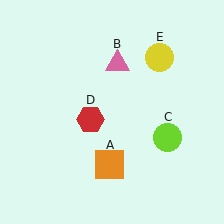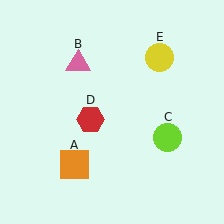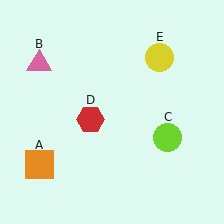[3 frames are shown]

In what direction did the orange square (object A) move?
The orange square (object A) moved left.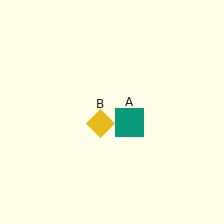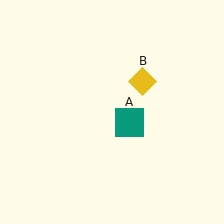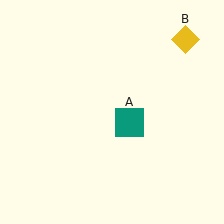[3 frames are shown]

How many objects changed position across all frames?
1 object changed position: yellow diamond (object B).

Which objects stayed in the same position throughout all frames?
Teal square (object A) remained stationary.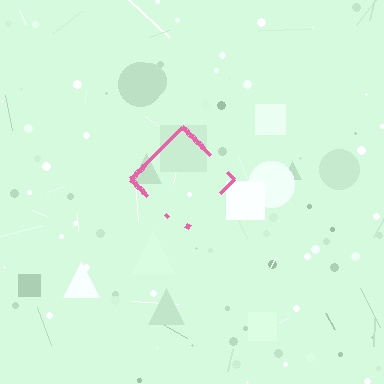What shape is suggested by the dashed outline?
The dashed outline suggests a diamond.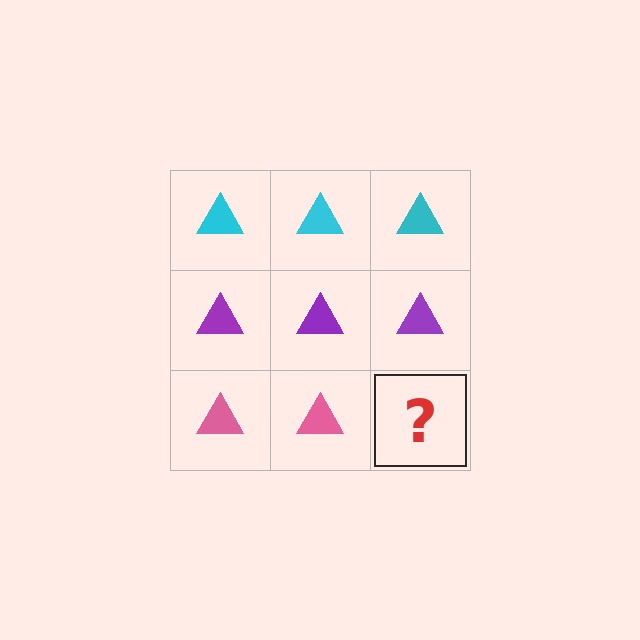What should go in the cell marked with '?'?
The missing cell should contain a pink triangle.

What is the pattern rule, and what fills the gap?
The rule is that each row has a consistent color. The gap should be filled with a pink triangle.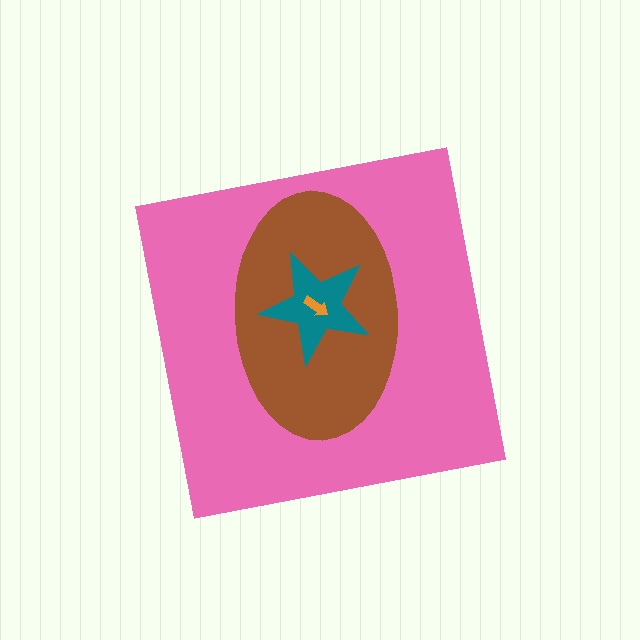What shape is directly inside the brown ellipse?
The teal star.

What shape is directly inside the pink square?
The brown ellipse.